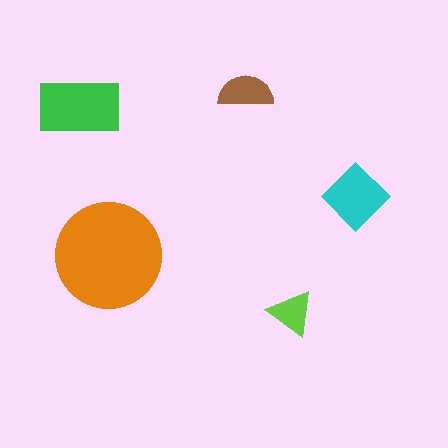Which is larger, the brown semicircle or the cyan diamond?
The cyan diamond.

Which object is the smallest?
The lime triangle.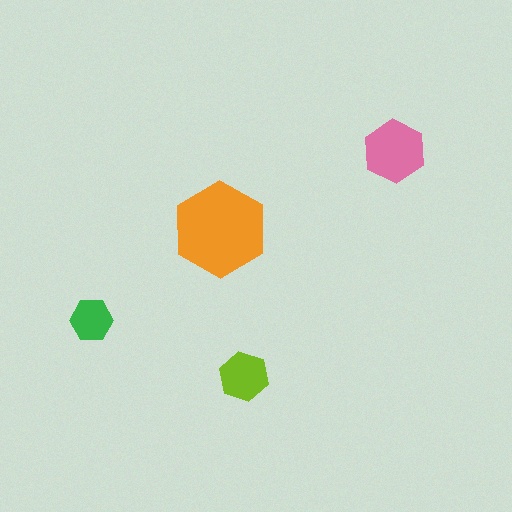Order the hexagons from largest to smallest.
the orange one, the pink one, the lime one, the green one.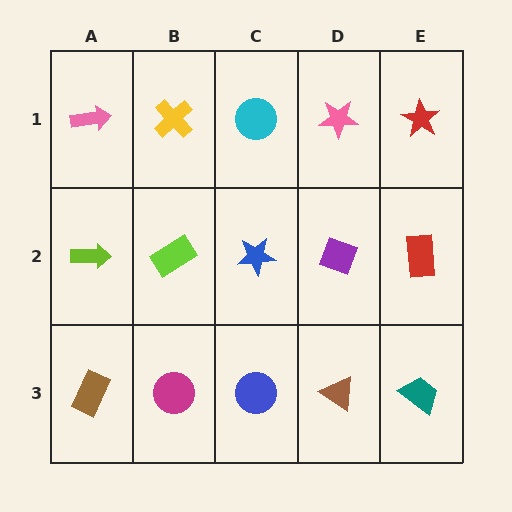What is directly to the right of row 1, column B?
A cyan circle.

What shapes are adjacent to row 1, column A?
A lime arrow (row 2, column A), a yellow cross (row 1, column B).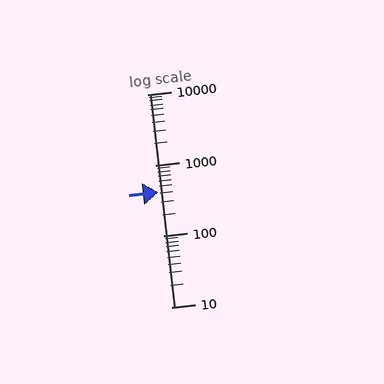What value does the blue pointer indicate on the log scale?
The pointer indicates approximately 410.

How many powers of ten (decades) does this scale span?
The scale spans 3 decades, from 10 to 10000.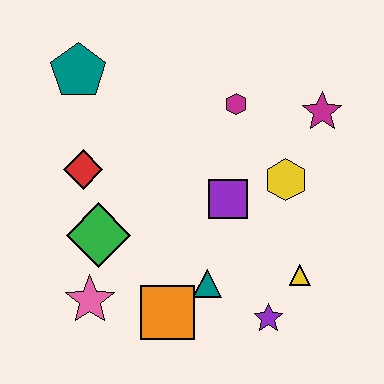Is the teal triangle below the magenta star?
Yes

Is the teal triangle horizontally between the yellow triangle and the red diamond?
Yes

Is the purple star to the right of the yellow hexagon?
No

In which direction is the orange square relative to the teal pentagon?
The orange square is below the teal pentagon.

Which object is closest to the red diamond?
The green diamond is closest to the red diamond.